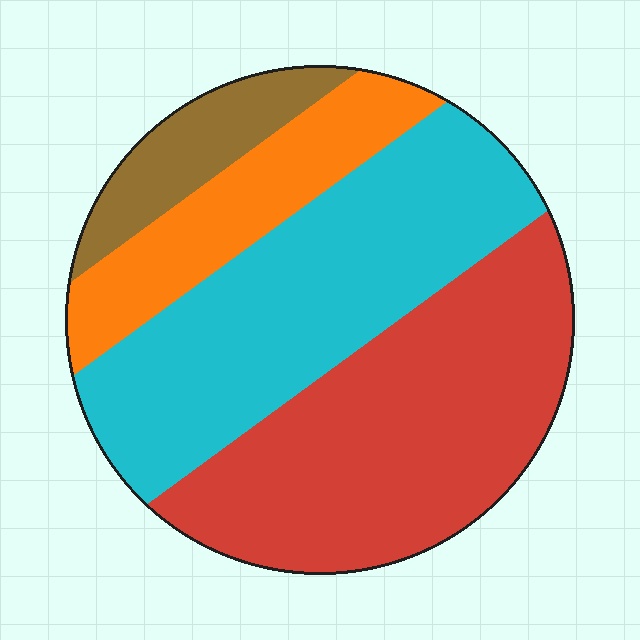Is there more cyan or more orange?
Cyan.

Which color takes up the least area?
Brown, at roughly 10%.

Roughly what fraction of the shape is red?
Red covers roughly 40% of the shape.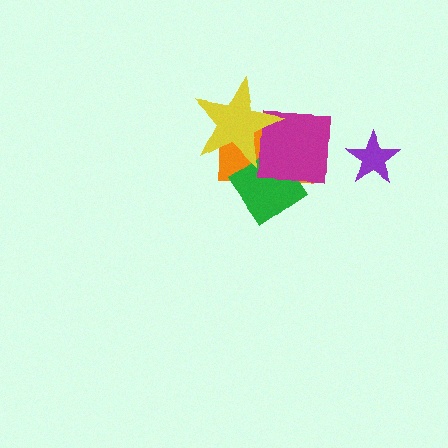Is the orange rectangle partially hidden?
Yes, it is partially covered by another shape.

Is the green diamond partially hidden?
Yes, it is partially covered by another shape.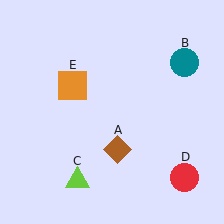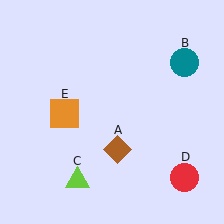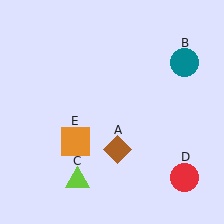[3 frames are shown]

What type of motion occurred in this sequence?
The orange square (object E) rotated counterclockwise around the center of the scene.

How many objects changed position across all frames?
1 object changed position: orange square (object E).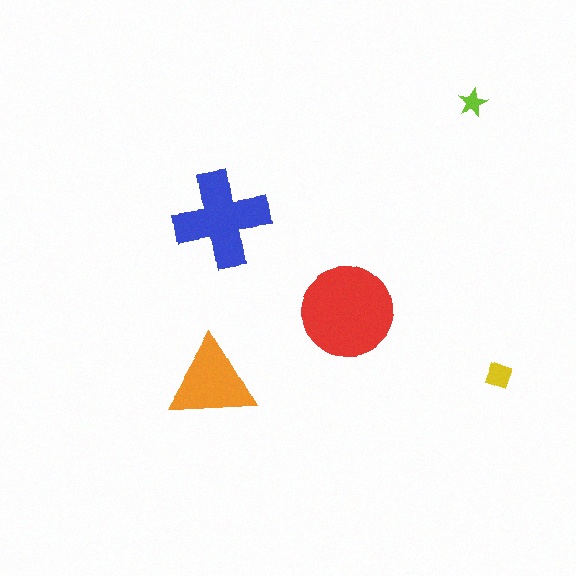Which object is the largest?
The red circle.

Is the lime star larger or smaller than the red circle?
Smaller.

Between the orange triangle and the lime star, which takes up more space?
The orange triangle.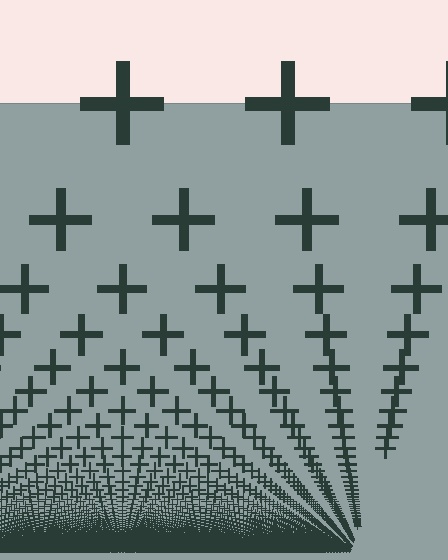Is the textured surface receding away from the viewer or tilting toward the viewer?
The surface appears to tilt toward the viewer. Texture elements get larger and sparser toward the top.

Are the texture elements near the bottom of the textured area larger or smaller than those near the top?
Smaller. The gradient is inverted — elements near the bottom are smaller and denser.